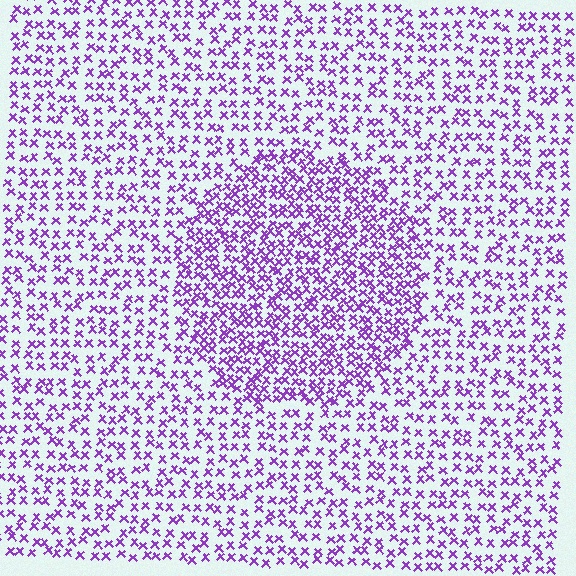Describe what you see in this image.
The image contains small purple elements arranged at two different densities. A circle-shaped region is visible where the elements are more densely packed than the surrounding area.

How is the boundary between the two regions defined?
The boundary is defined by a change in element density (approximately 1.8x ratio). All elements are the same color, size, and shape.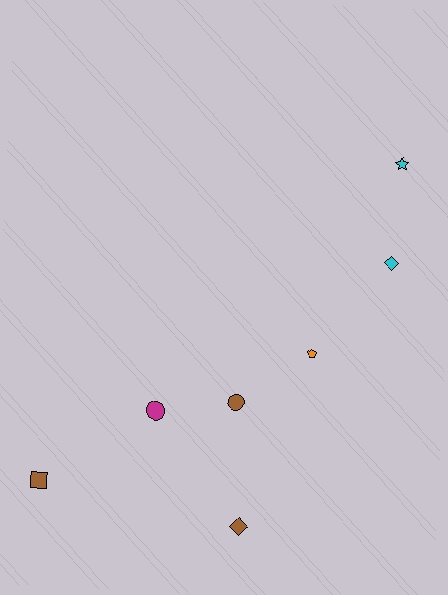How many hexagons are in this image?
There are no hexagons.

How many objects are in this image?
There are 7 objects.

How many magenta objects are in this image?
There is 1 magenta object.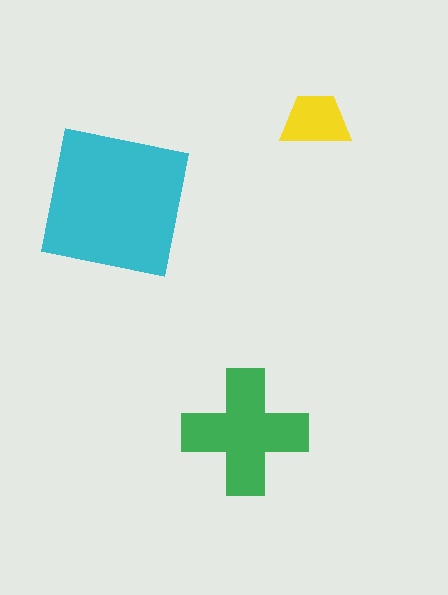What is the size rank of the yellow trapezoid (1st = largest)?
3rd.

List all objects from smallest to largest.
The yellow trapezoid, the green cross, the cyan square.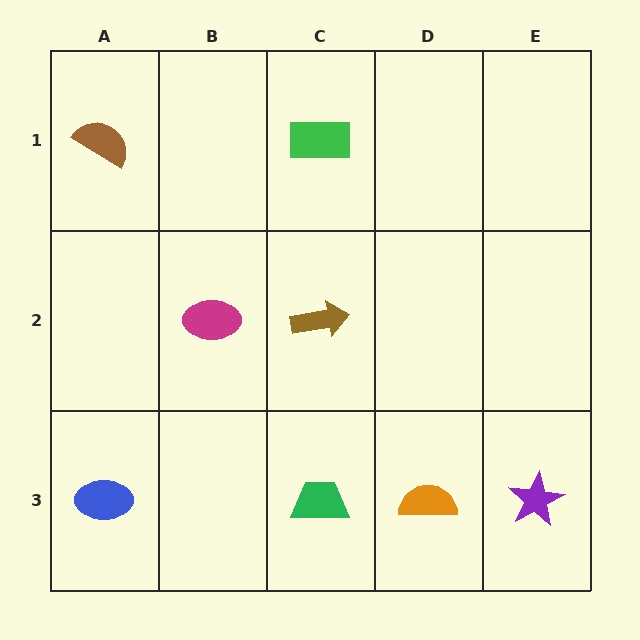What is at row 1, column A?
A brown semicircle.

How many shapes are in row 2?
2 shapes.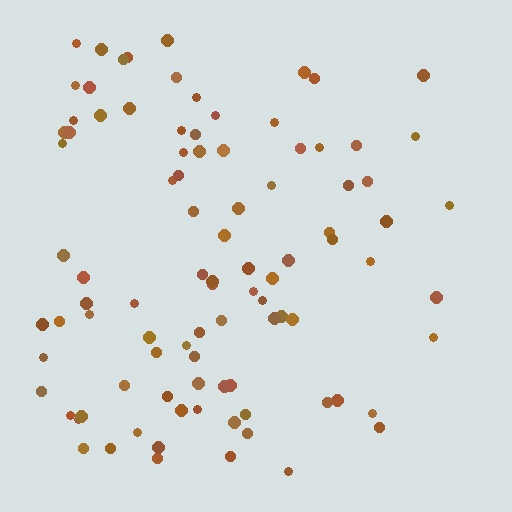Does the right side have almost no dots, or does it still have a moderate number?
Still a moderate number, just noticeably fewer than the left.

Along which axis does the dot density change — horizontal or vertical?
Horizontal.